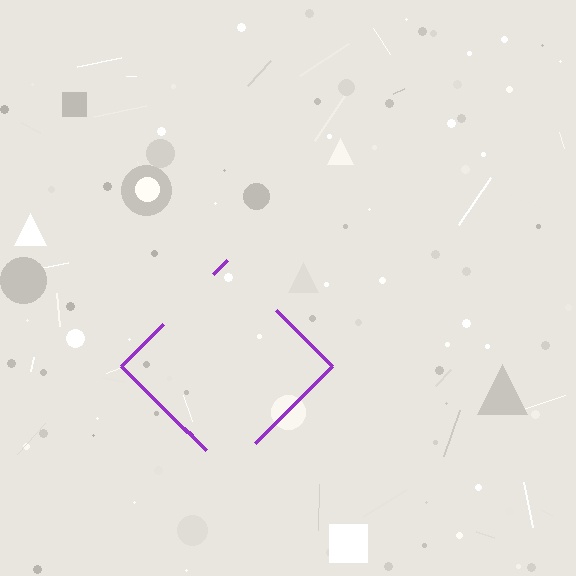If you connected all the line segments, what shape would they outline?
They would outline a diamond.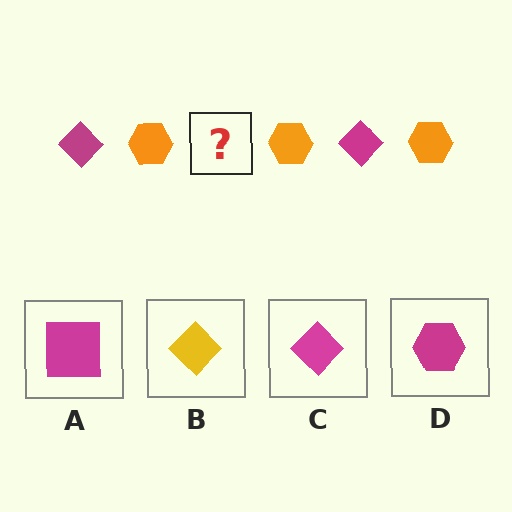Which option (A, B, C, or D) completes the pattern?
C.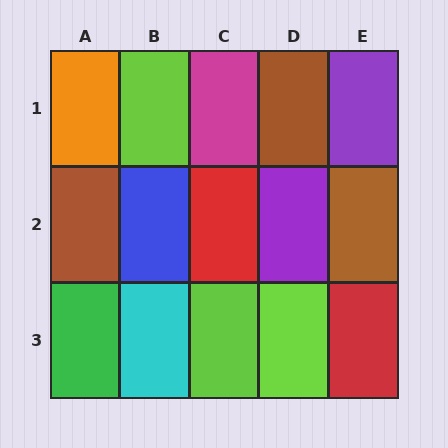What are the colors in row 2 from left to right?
Brown, blue, red, purple, brown.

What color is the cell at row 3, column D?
Lime.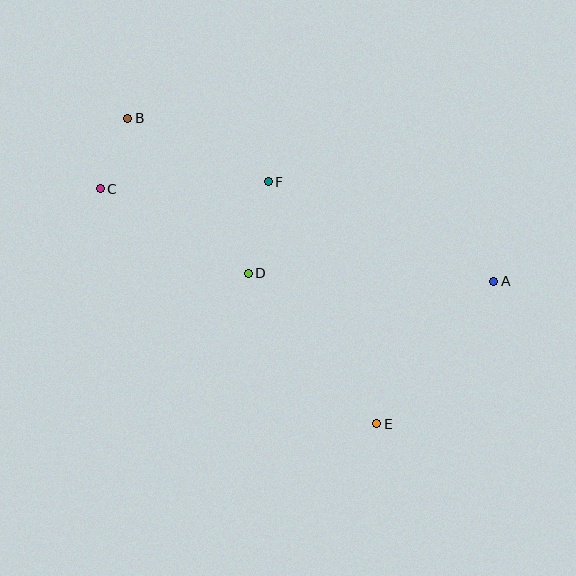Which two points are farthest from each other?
Points A and C are farthest from each other.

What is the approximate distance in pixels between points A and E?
The distance between A and E is approximately 184 pixels.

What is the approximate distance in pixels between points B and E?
The distance between B and E is approximately 394 pixels.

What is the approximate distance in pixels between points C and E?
The distance between C and E is approximately 363 pixels.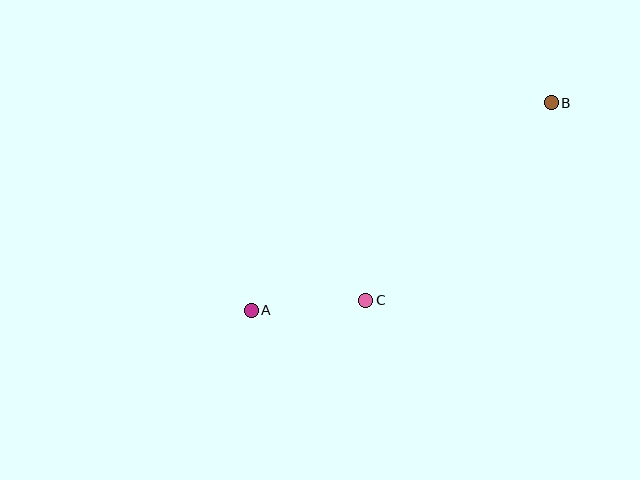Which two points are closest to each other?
Points A and C are closest to each other.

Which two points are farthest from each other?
Points A and B are farthest from each other.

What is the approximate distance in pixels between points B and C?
The distance between B and C is approximately 271 pixels.